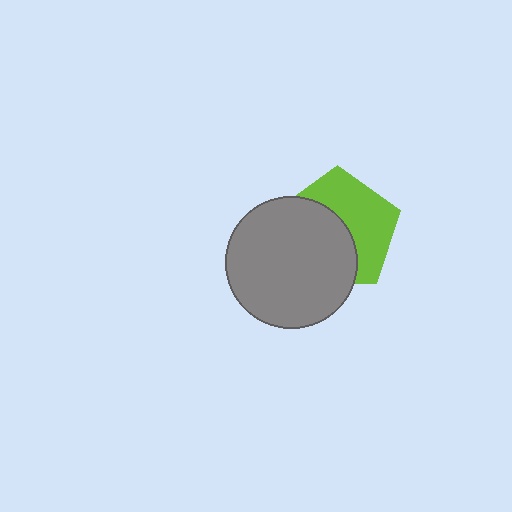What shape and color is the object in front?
The object in front is a gray circle.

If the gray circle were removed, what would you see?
You would see the complete lime pentagon.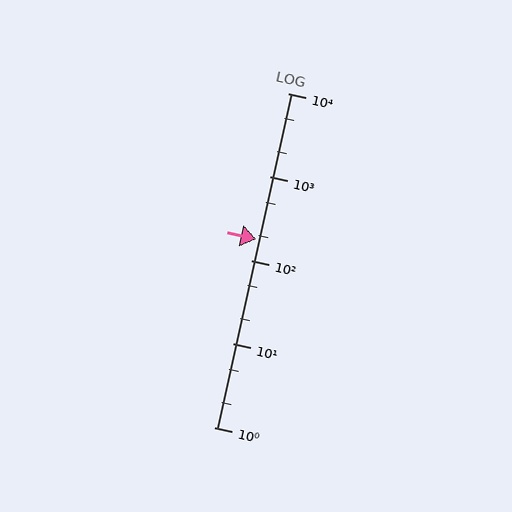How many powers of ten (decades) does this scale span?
The scale spans 4 decades, from 1 to 10000.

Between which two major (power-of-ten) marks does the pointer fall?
The pointer is between 100 and 1000.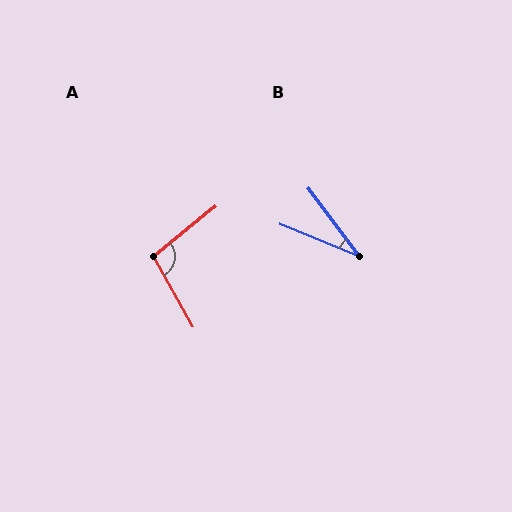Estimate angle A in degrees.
Approximately 99 degrees.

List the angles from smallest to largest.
B (31°), A (99°).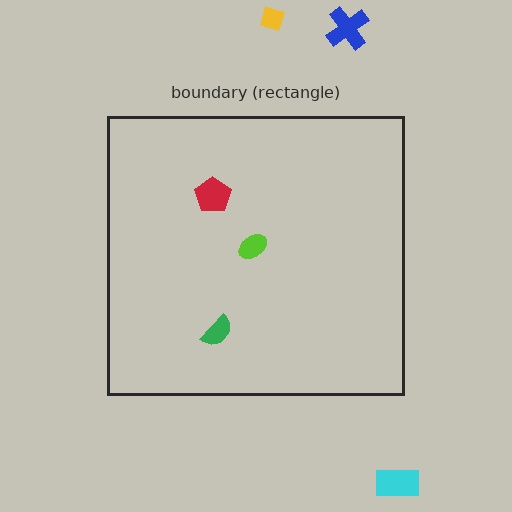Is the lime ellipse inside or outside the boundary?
Inside.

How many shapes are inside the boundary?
3 inside, 3 outside.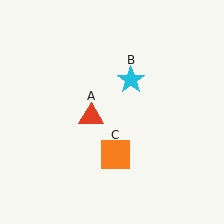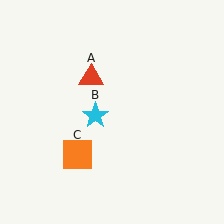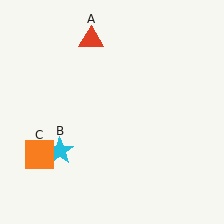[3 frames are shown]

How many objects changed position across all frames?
3 objects changed position: red triangle (object A), cyan star (object B), orange square (object C).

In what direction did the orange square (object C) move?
The orange square (object C) moved left.